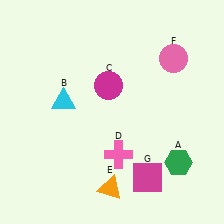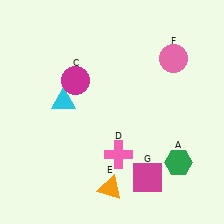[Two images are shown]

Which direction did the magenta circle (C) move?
The magenta circle (C) moved left.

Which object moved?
The magenta circle (C) moved left.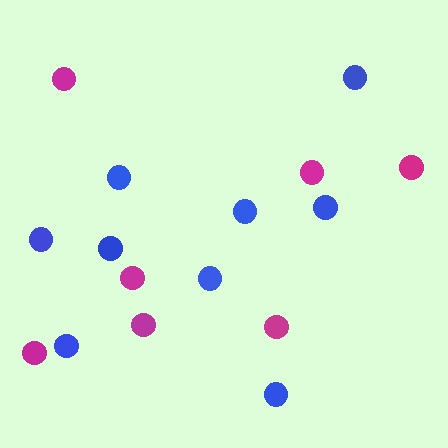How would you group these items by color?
There are 2 groups: one group of magenta circles (7) and one group of blue circles (9).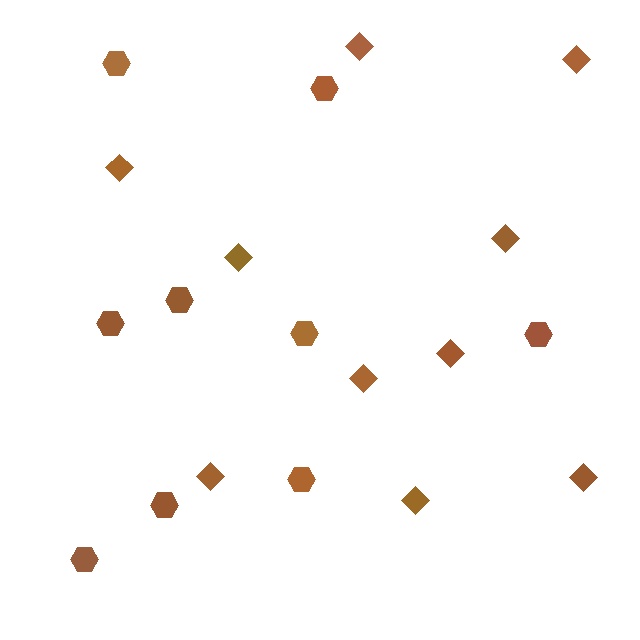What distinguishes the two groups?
There are 2 groups: one group of hexagons (9) and one group of diamonds (10).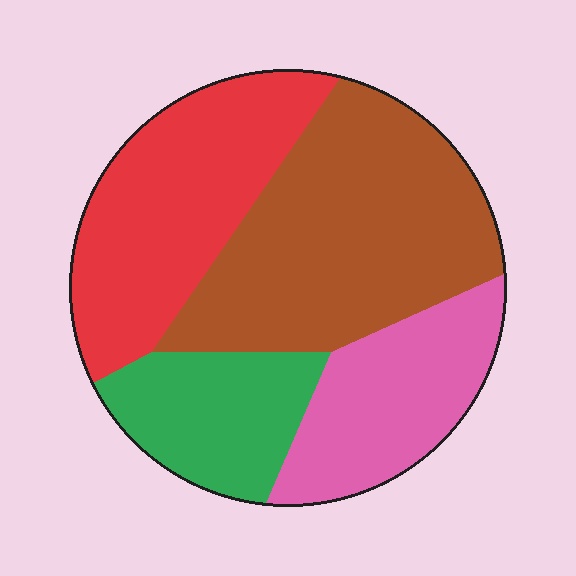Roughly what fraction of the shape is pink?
Pink covers 19% of the shape.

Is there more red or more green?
Red.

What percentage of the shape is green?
Green takes up about one sixth (1/6) of the shape.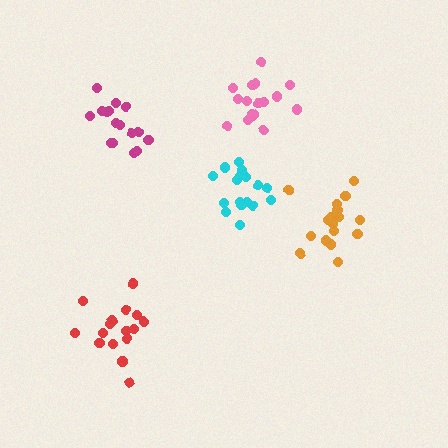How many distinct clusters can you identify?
There are 5 distinct clusters.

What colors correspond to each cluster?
The clusters are colored: cyan, magenta, pink, red, orange.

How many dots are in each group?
Group 1: 17 dots, Group 2: 16 dots, Group 3: 16 dots, Group 4: 17 dots, Group 5: 19 dots (85 total).